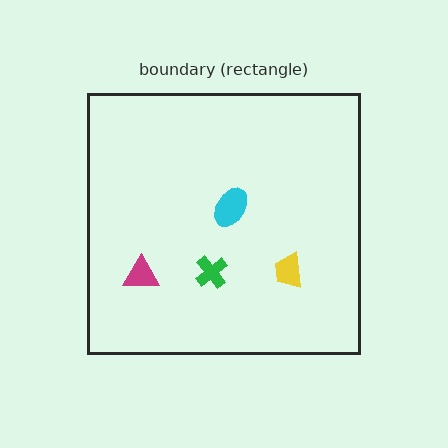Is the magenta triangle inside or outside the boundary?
Inside.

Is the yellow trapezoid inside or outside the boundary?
Inside.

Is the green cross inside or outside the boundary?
Inside.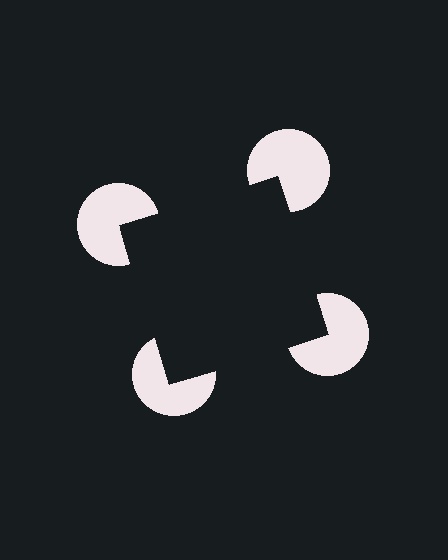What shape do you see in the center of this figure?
An illusory square — its edges are inferred from the aligned wedge cuts in the pac-man discs, not physically drawn.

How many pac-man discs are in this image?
There are 4 — one at each vertex of the illusory square.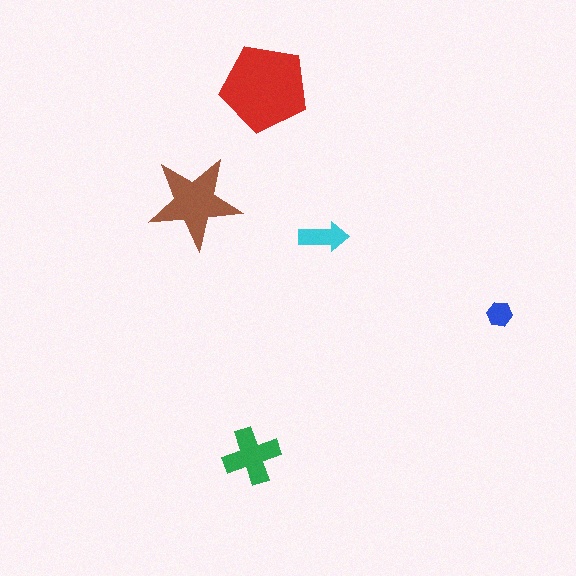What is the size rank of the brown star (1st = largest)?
2nd.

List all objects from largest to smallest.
The red pentagon, the brown star, the green cross, the cyan arrow, the blue hexagon.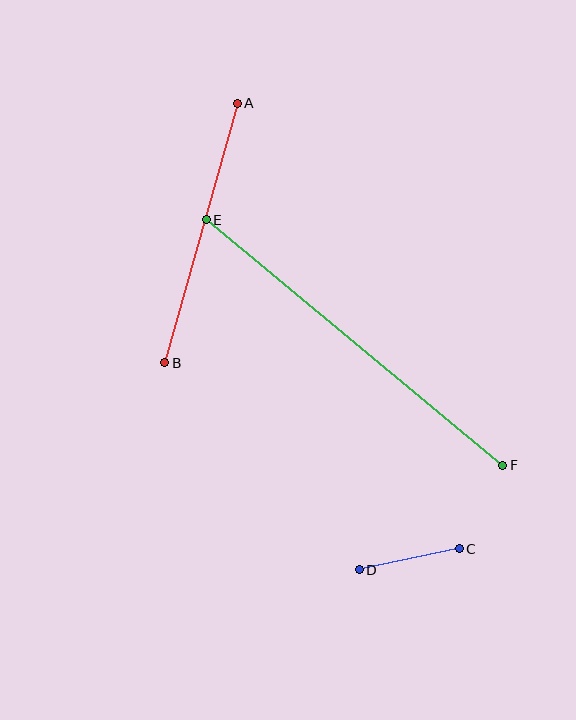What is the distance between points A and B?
The distance is approximately 269 pixels.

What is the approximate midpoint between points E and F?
The midpoint is at approximately (354, 343) pixels.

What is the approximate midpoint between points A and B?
The midpoint is at approximately (201, 233) pixels.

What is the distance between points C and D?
The distance is approximately 102 pixels.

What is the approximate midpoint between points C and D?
The midpoint is at approximately (409, 559) pixels.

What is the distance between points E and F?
The distance is approximately 385 pixels.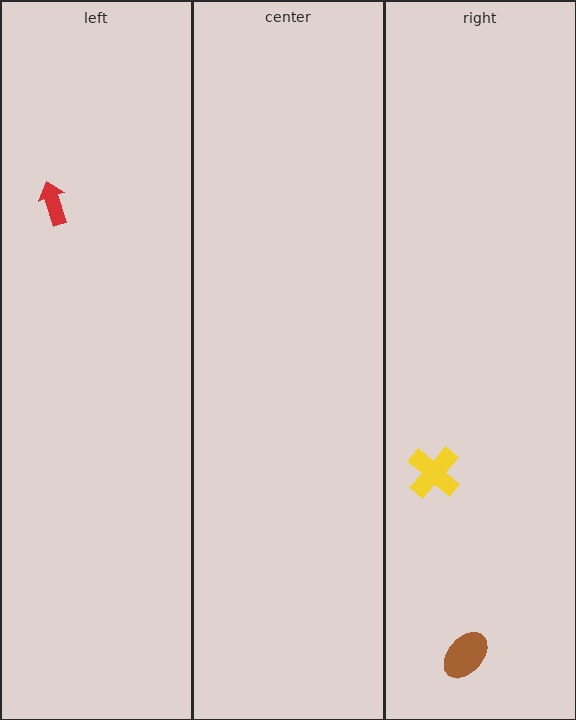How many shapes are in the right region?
2.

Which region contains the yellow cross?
The right region.